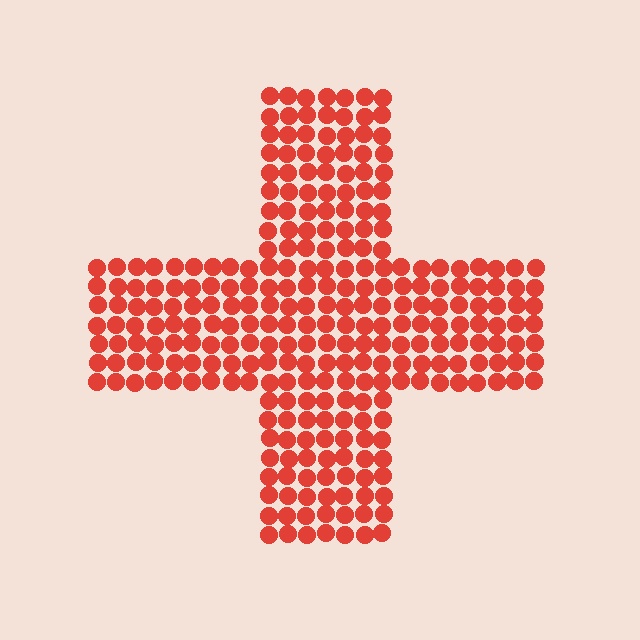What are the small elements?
The small elements are circles.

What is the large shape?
The large shape is a cross.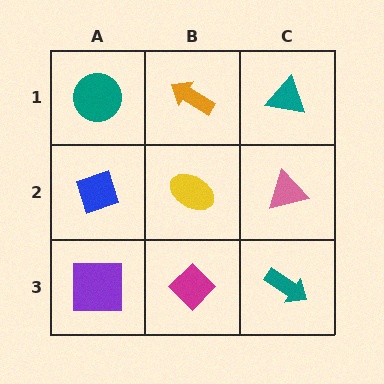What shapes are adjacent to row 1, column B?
A yellow ellipse (row 2, column B), a teal circle (row 1, column A), a teal triangle (row 1, column C).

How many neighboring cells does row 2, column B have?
4.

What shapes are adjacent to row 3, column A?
A blue diamond (row 2, column A), a magenta diamond (row 3, column B).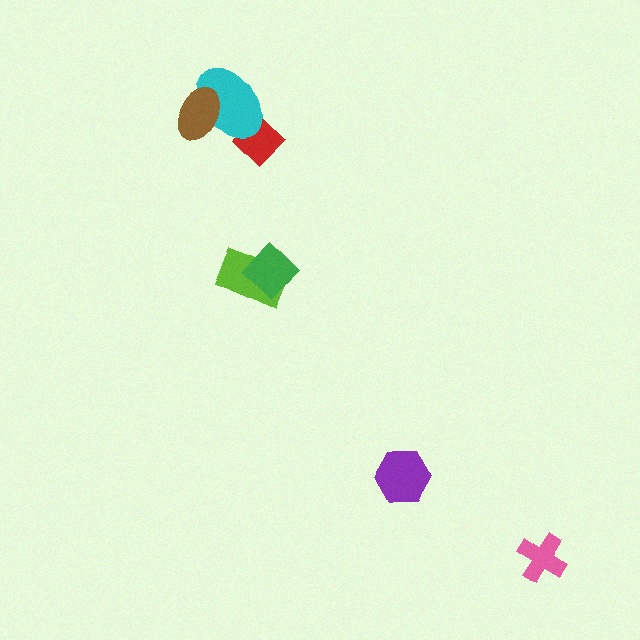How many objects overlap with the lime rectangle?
1 object overlaps with the lime rectangle.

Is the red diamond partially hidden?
Yes, it is partially covered by another shape.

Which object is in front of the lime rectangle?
The green diamond is in front of the lime rectangle.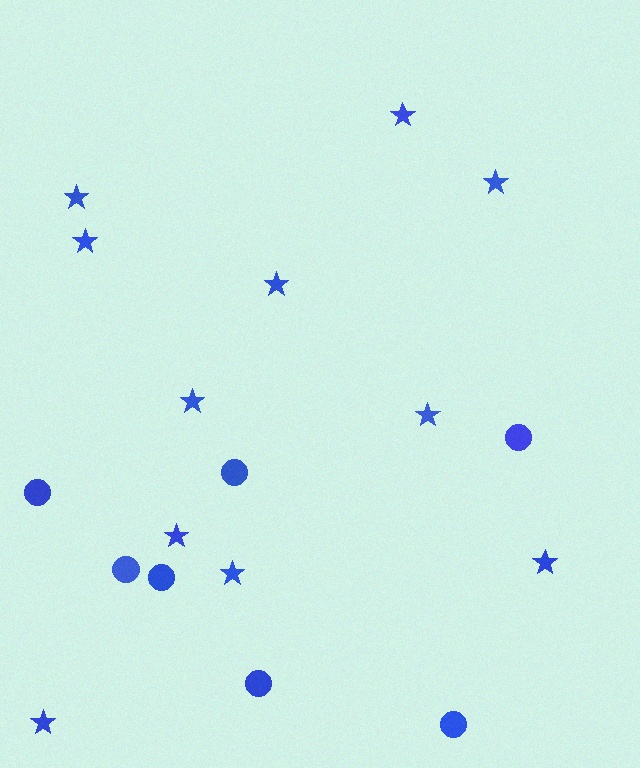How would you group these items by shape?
There are 2 groups: one group of circles (7) and one group of stars (11).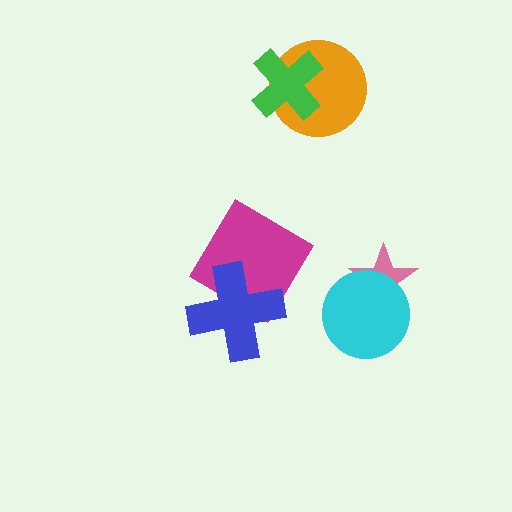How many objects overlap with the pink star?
1 object overlaps with the pink star.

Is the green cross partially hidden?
No, no other shape covers it.